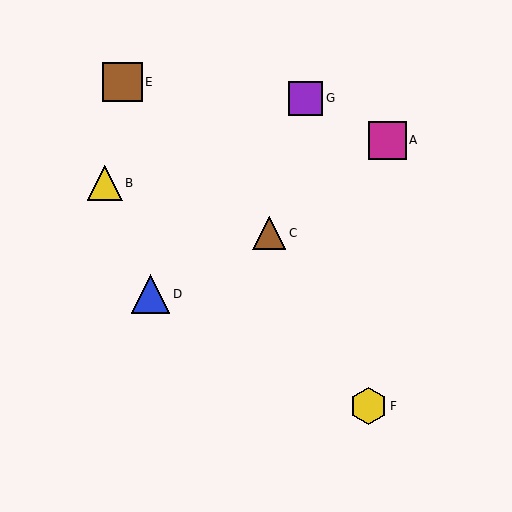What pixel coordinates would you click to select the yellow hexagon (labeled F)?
Click at (368, 406) to select the yellow hexagon F.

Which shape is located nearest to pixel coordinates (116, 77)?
The brown square (labeled E) at (122, 82) is nearest to that location.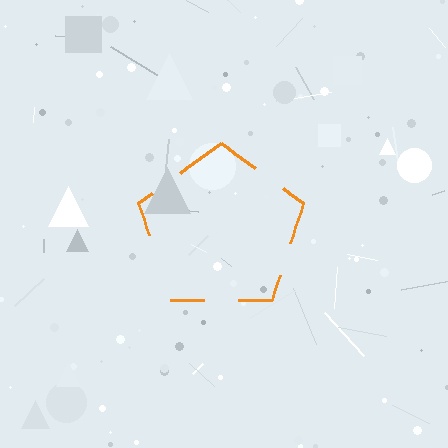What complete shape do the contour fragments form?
The contour fragments form a pentagon.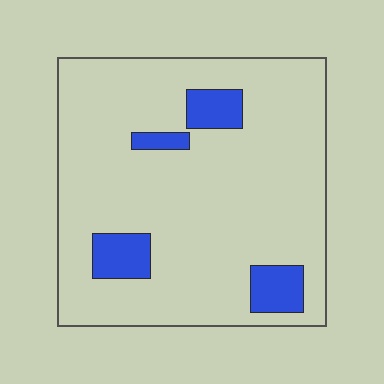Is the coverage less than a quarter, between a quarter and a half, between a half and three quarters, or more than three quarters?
Less than a quarter.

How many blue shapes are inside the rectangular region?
4.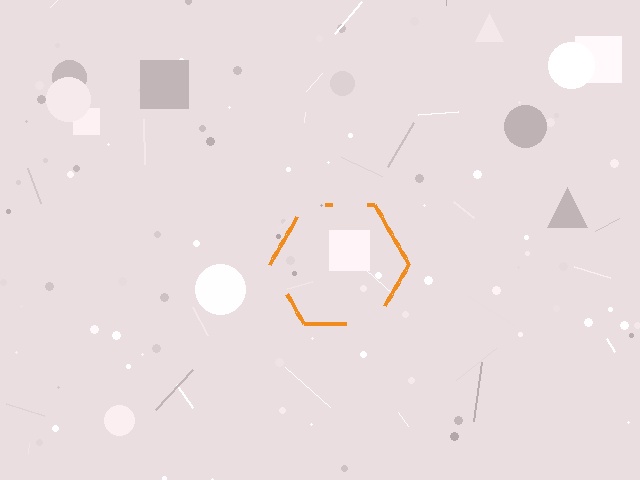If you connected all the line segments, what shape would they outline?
They would outline a hexagon.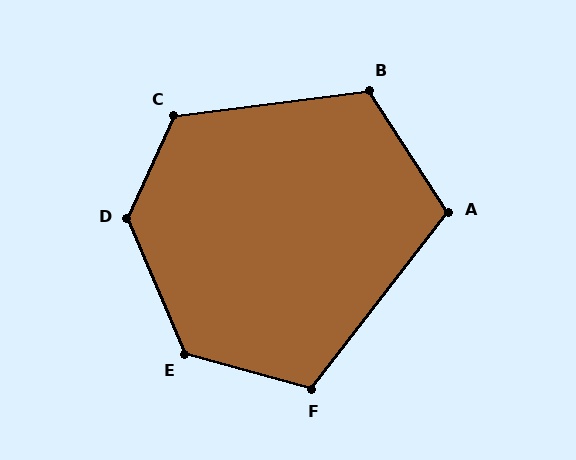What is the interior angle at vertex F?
Approximately 112 degrees (obtuse).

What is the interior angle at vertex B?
Approximately 116 degrees (obtuse).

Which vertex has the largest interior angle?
D, at approximately 132 degrees.